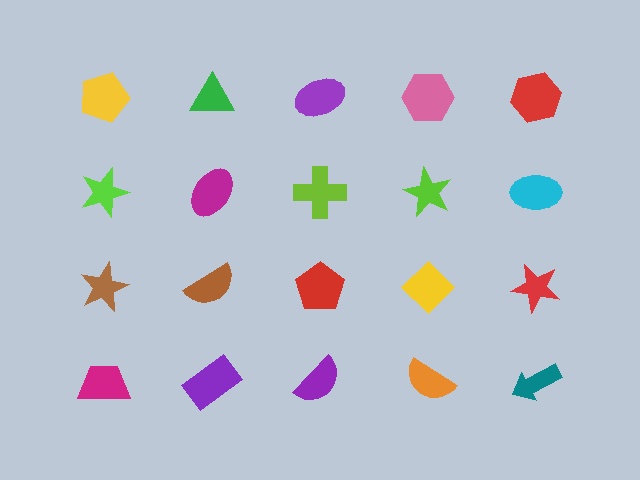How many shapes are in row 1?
5 shapes.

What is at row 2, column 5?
A cyan ellipse.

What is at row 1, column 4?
A pink hexagon.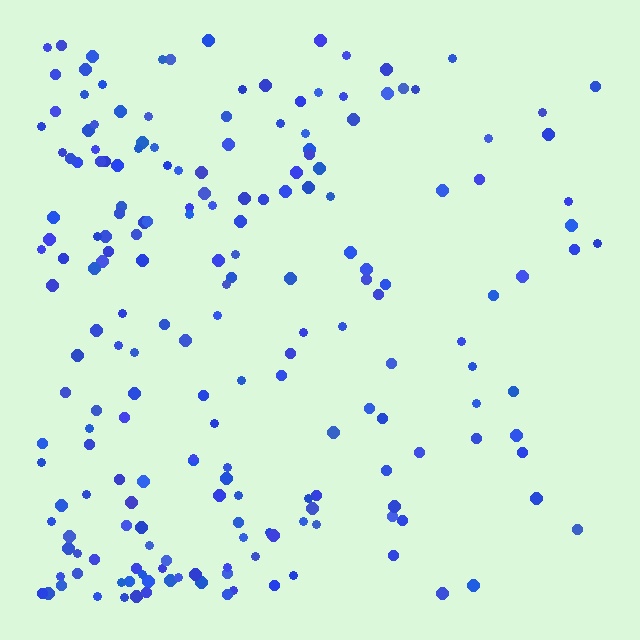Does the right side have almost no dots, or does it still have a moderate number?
Still a moderate number, just noticeably fewer than the left.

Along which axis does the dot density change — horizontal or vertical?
Horizontal.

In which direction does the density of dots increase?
From right to left, with the left side densest.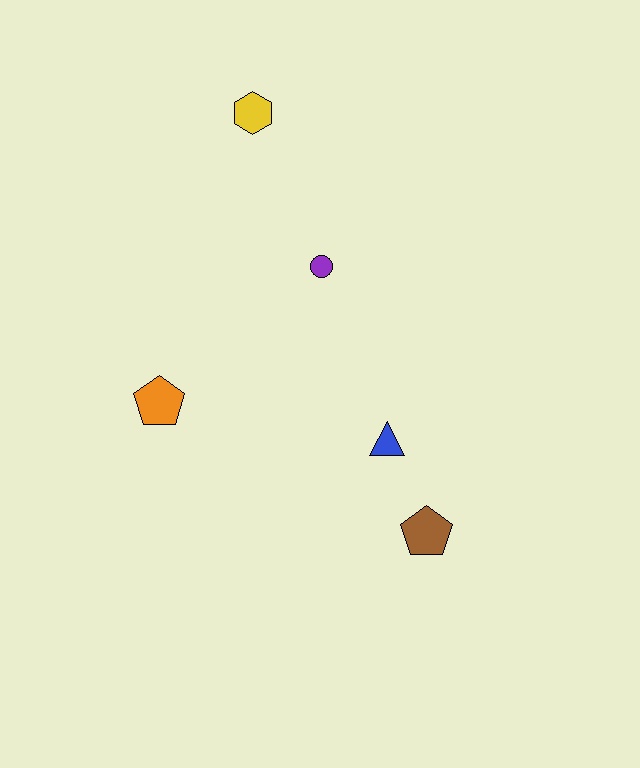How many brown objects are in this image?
There is 1 brown object.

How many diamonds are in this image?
There are no diamonds.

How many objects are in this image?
There are 5 objects.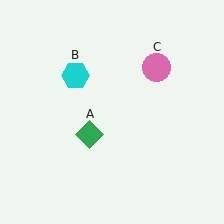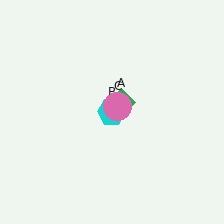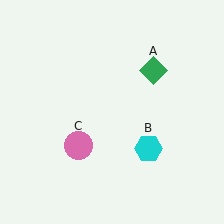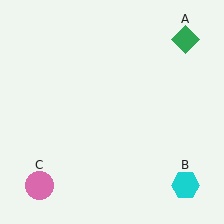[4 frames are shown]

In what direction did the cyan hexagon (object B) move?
The cyan hexagon (object B) moved down and to the right.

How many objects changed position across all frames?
3 objects changed position: green diamond (object A), cyan hexagon (object B), pink circle (object C).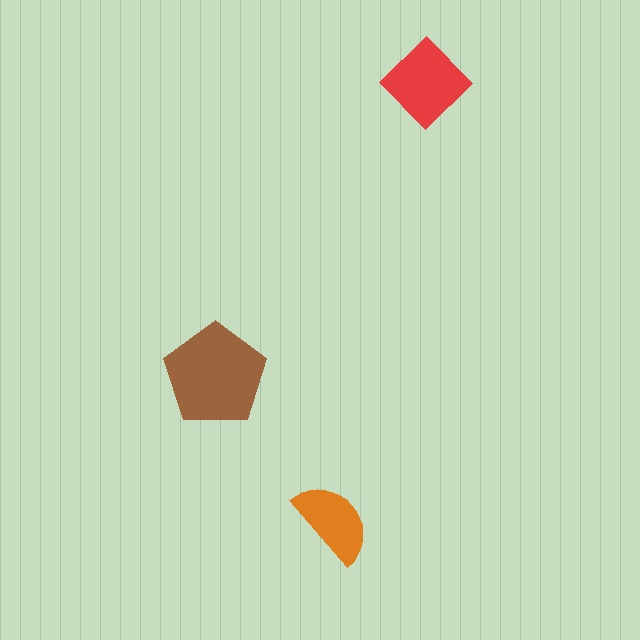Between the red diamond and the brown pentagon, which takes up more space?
The brown pentagon.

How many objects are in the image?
There are 3 objects in the image.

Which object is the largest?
The brown pentagon.